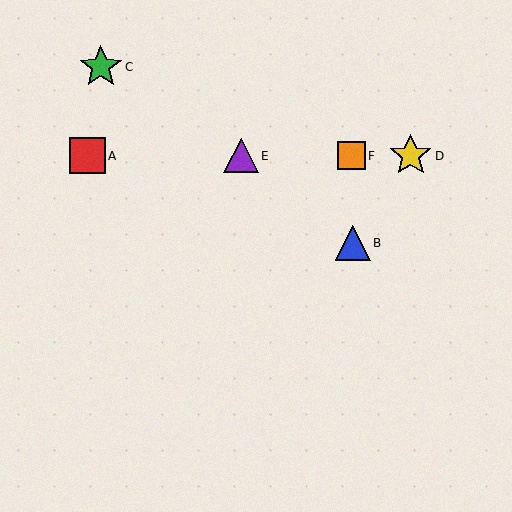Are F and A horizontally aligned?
Yes, both are at y≈156.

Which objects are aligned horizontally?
Objects A, D, E, F are aligned horizontally.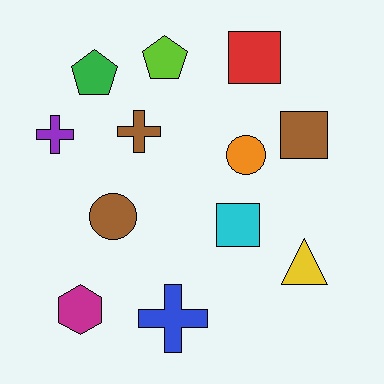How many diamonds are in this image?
There are no diamonds.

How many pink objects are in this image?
There are no pink objects.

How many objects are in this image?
There are 12 objects.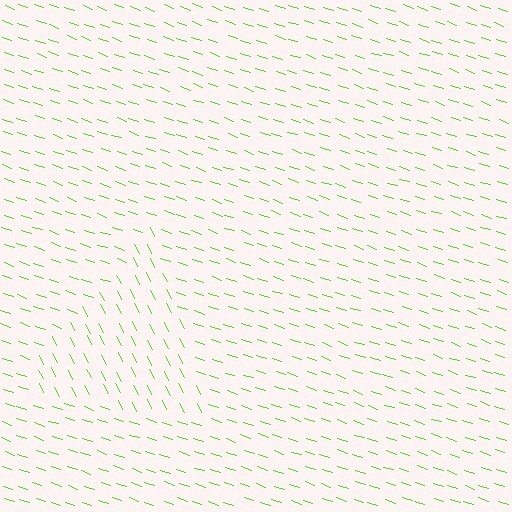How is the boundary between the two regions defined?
The boundary is defined purely by a change in line orientation (approximately 45 degrees difference). All lines are the same color and thickness.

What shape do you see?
I see a triangle.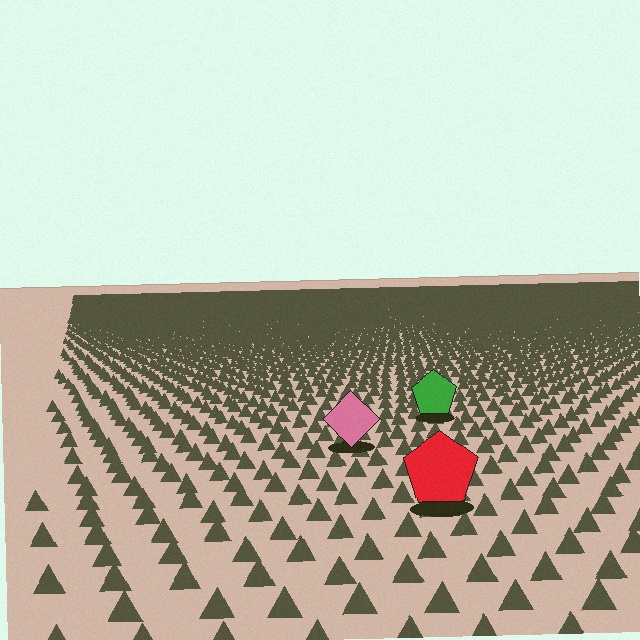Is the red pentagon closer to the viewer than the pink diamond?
Yes. The red pentagon is closer — you can tell from the texture gradient: the ground texture is coarser near it.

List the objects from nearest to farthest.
From nearest to farthest: the red pentagon, the pink diamond, the green pentagon.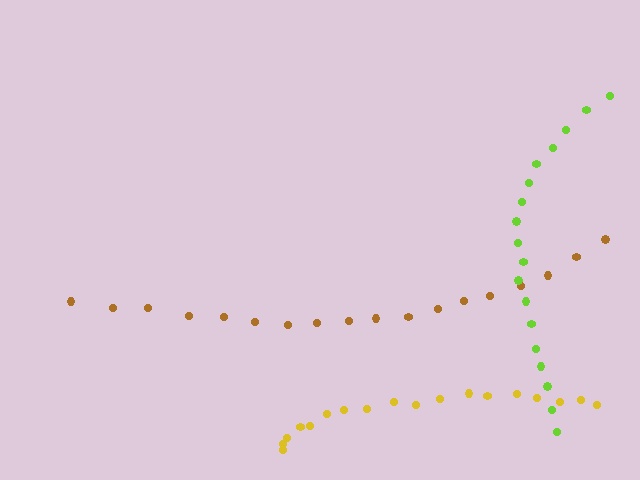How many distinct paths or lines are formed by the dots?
There are 3 distinct paths.